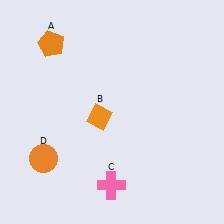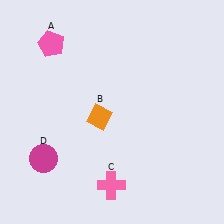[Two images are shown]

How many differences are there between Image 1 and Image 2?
There are 2 differences between the two images.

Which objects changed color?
A changed from orange to pink. D changed from orange to magenta.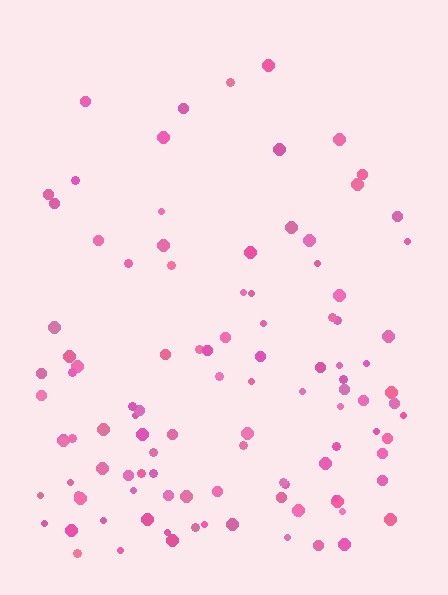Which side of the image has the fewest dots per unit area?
The top.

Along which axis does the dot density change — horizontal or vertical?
Vertical.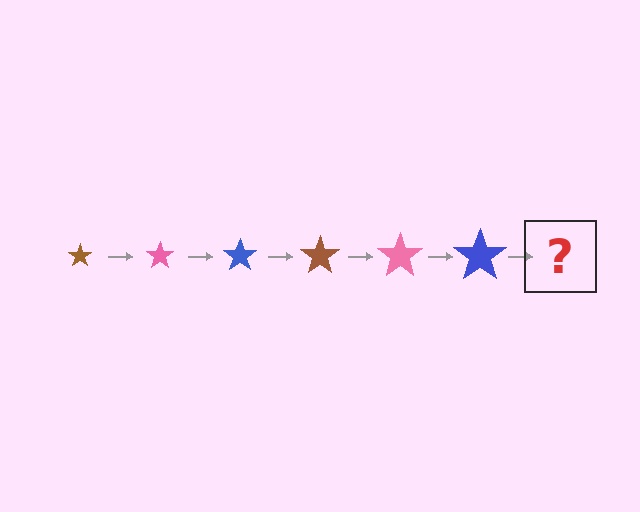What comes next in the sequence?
The next element should be a brown star, larger than the previous one.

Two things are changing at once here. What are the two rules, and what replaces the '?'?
The two rules are that the star grows larger each step and the color cycles through brown, pink, and blue. The '?' should be a brown star, larger than the previous one.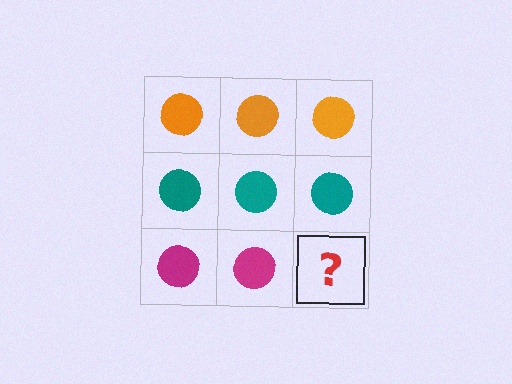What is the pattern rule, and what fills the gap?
The rule is that each row has a consistent color. The gap should be filled with a magenta circle.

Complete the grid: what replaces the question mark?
The question mark should be replaced with a magenta circle.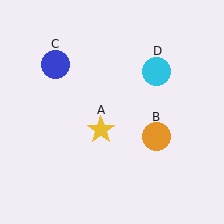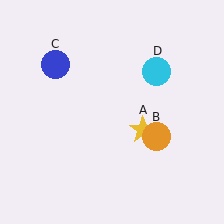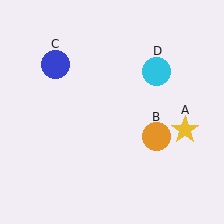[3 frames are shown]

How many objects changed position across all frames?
1 object changed position: yellow star (object A).